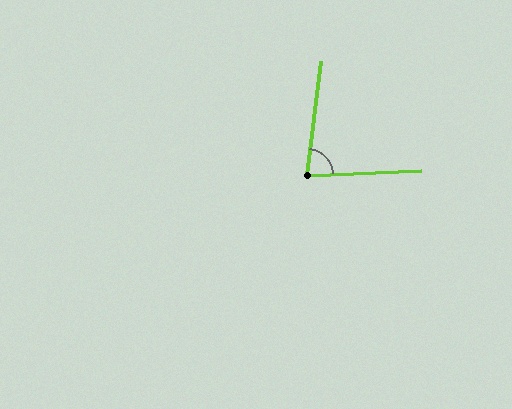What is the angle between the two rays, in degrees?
Approximately 81 degrees.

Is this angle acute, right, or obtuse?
It is acute.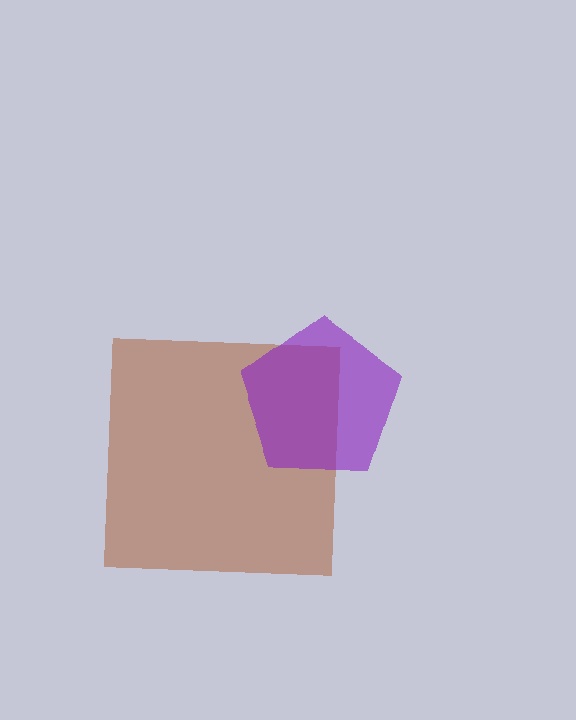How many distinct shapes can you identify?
There are 2 distinct shapes: a brown square, a purple pentagon.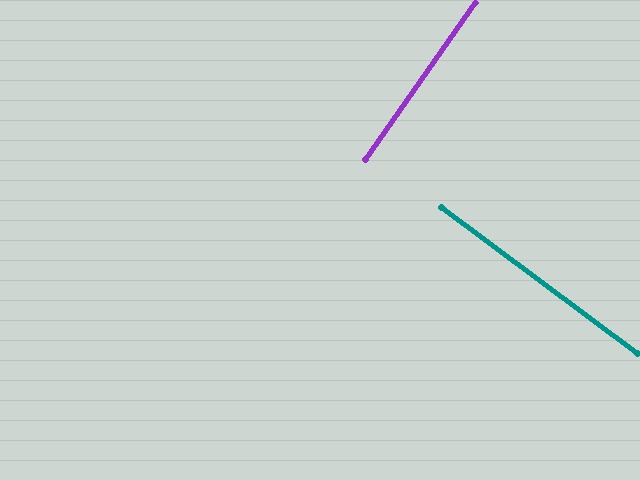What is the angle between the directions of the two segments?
Approximately 88 degrees.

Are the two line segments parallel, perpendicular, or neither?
Perpendicular — they meet at approximately 88°.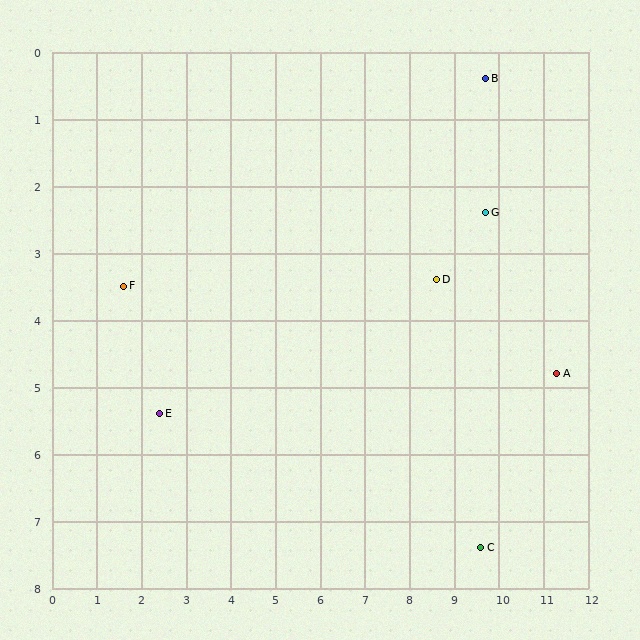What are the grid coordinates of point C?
Point C is at approximately (9.6, 7.4).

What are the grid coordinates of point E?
Point E is at approximately (2.4, 5.4).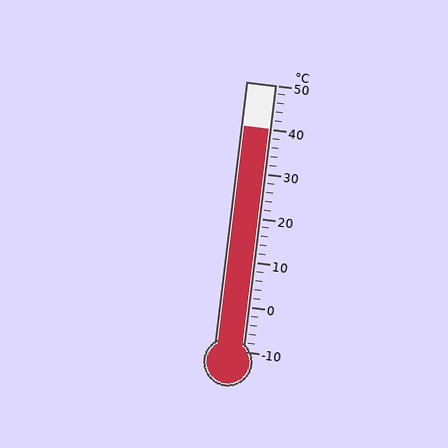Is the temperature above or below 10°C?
The temperature is above 10°C.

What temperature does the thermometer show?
The thermometer shows approximately 40°C.